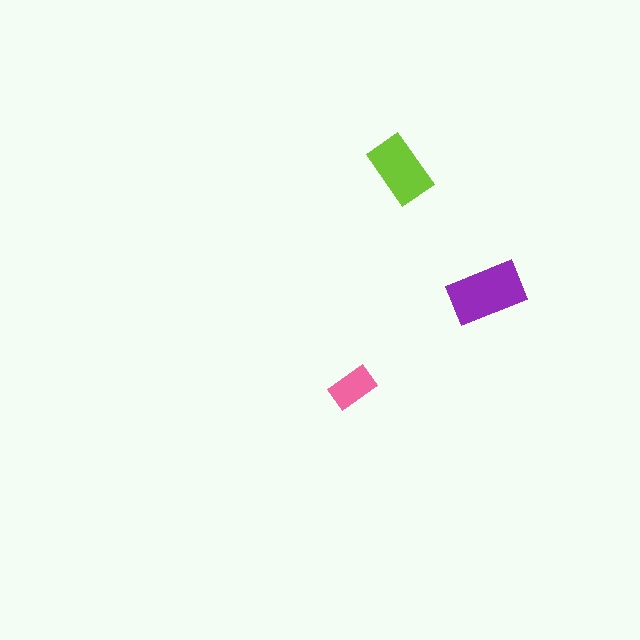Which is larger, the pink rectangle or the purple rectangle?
The purple one.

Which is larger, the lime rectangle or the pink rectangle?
The lime one.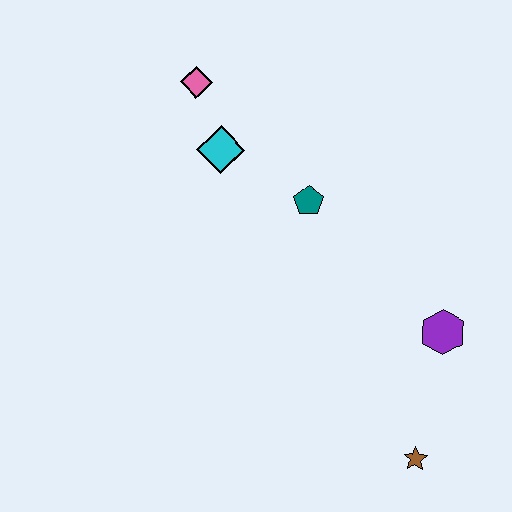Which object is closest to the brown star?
The purple hexagon is closest to the brown star.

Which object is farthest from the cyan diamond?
The brown star is farthest from the cyan diamond.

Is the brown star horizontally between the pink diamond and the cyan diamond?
No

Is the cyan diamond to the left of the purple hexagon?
Yes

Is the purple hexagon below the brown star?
No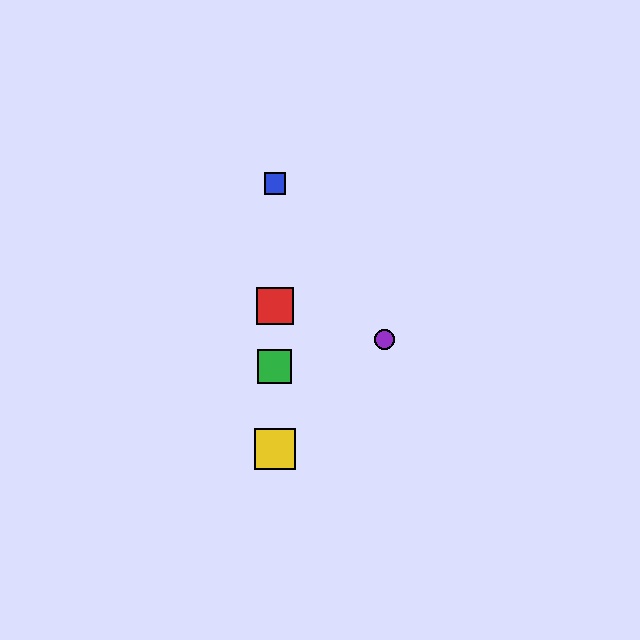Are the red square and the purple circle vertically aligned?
No, the red square is at x≈275 and the purple circle is at x≈384.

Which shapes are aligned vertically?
The red square, the blue square, the green square, the yellow square are aligned vertically.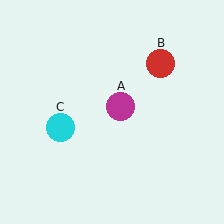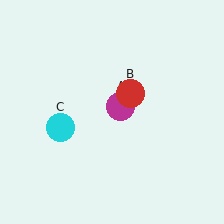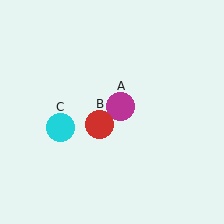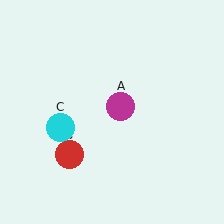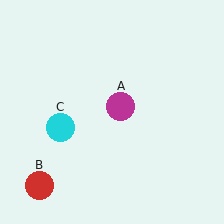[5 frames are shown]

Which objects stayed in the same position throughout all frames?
Magenta circle (object A) and cyan circle (object C) remained stationary.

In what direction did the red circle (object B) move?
The red circle (object B) moved down and to the left.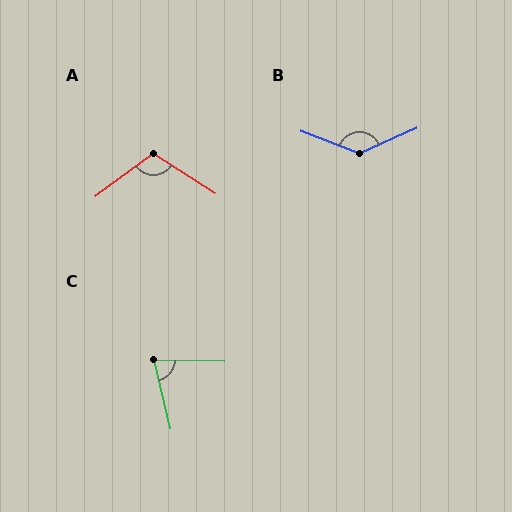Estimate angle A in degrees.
Approximately 111 degrees.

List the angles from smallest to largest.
C (76°), A (111°), B (135°).